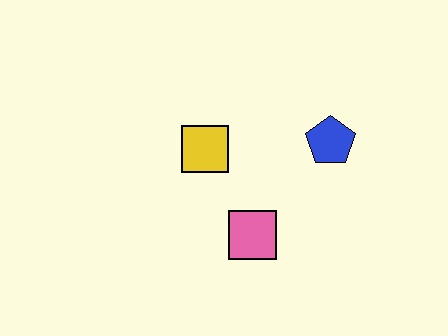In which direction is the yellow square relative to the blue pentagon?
The yellow square is to the left of the blue pentagon.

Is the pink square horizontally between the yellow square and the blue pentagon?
Yes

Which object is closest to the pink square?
The yellow square is closest to the pink square.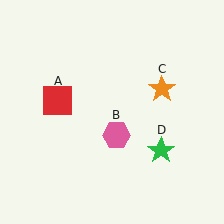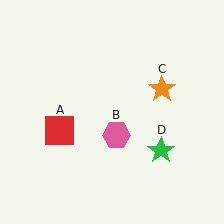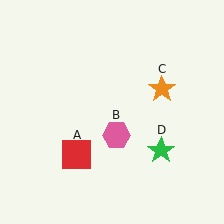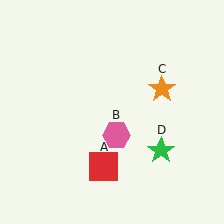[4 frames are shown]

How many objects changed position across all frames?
1 object changed position: red square (object A).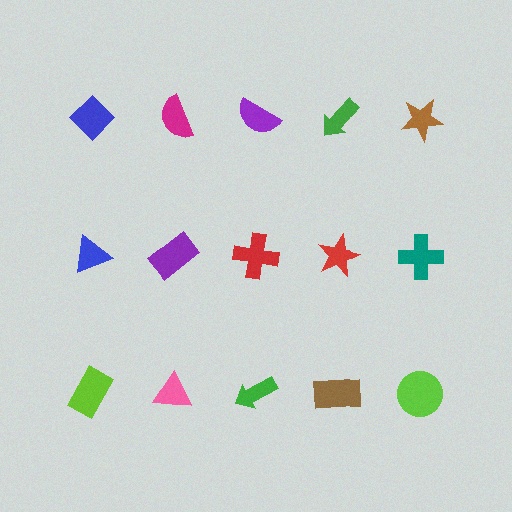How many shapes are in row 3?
5 shapes.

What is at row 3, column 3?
A green arrow.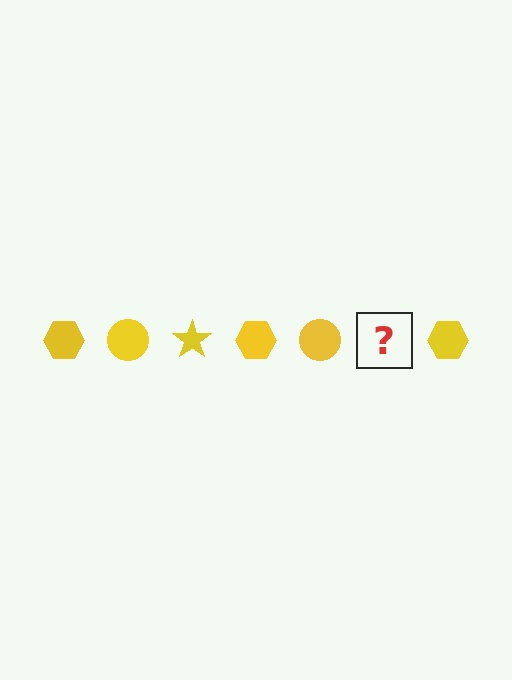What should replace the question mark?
The question mark should be replaced with a yellow star.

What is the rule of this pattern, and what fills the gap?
The rule is that the pattern cycles through hexagon, circle, star shapes in yellow. The gap should be filled with a yellow star.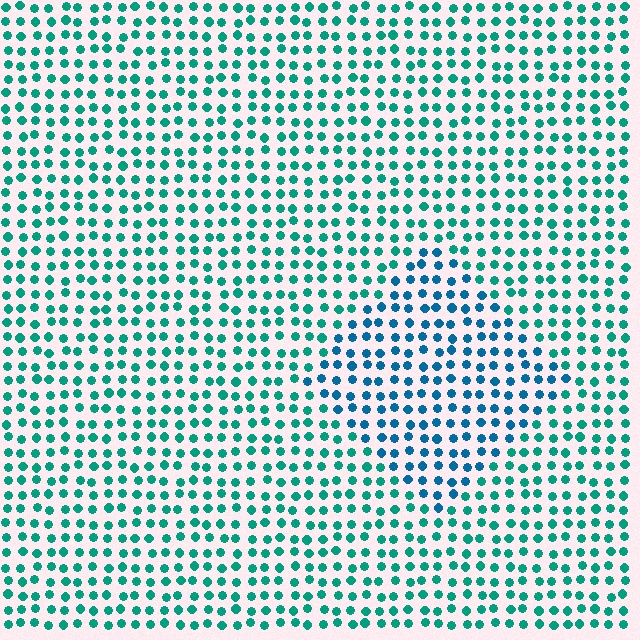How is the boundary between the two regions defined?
The boundary is defined purely by a slight shift in hue (about 31 degrees). Spacing, size, and orientation are identical on both sides.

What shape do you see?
I see a diamond.